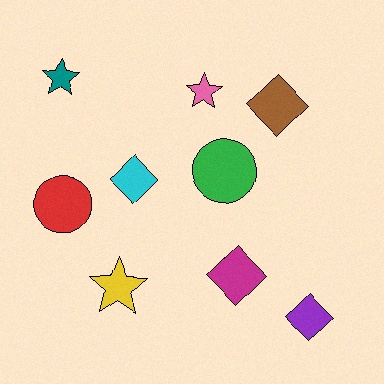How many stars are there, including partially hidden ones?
There are 3 stars.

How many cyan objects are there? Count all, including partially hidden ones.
There is 1 cyan object.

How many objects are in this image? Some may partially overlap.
There are 9 objects.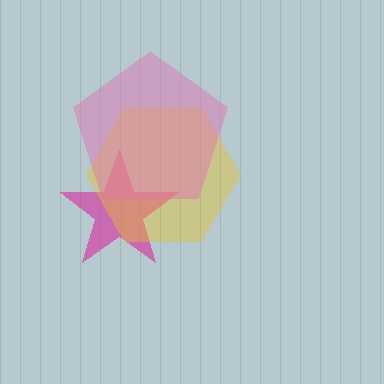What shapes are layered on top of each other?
The layered shapes are: a magenta star, a yellow hexagon, a pink pentagon.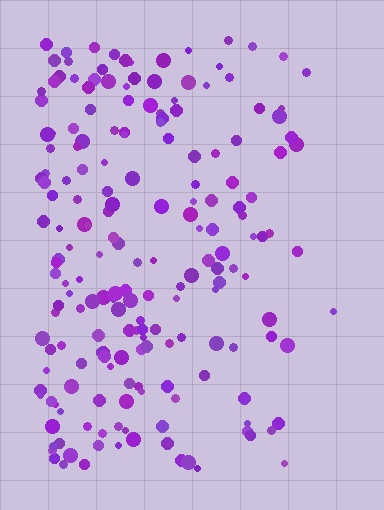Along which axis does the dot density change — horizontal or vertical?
Horizontal.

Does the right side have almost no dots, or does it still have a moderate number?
Still a moderate number, just noticeably fewer than the left.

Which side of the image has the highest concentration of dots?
The left.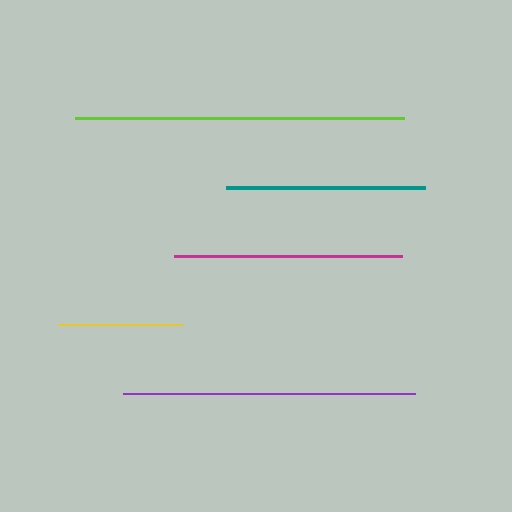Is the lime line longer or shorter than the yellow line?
The lime line is longer than the yellow line.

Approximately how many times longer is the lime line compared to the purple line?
The lime line is approximately 1.1 times the length of the purple line.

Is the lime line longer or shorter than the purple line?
The lime line is longer than the purple line.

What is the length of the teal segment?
The teal segment is approximately 199 pixels long.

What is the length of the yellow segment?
The yellow segment is approximately 124 pixels long.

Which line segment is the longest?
The lime line is the longest at approximately 329 pixels.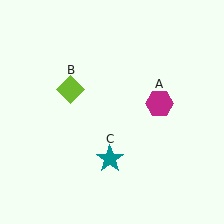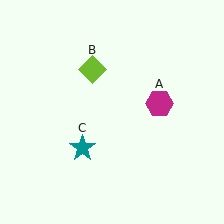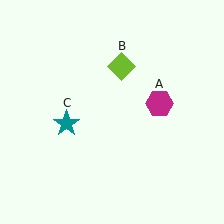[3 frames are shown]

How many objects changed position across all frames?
2 objects changed position: lime diamond (object B), teal star (object C).